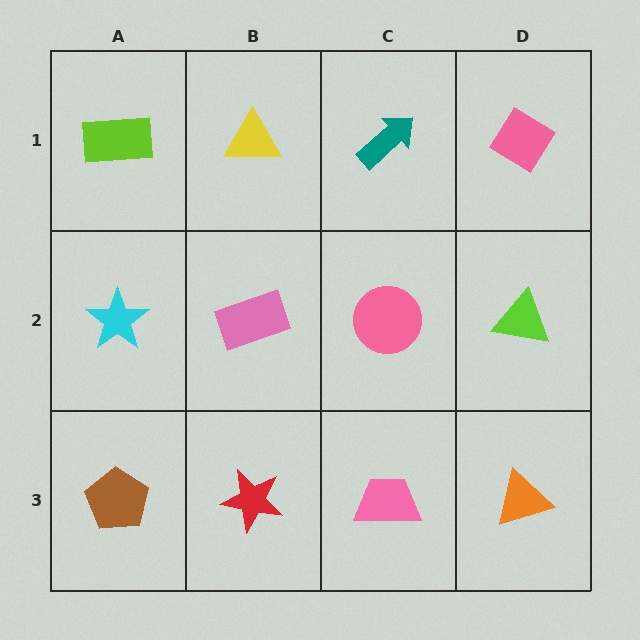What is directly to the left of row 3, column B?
A brown pentagon.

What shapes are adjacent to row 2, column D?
A pink diamond (row 1, column D), an orange triangle (row 3, column D), a pink circle (row 2, column C).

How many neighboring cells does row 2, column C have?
4.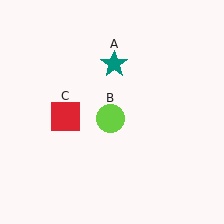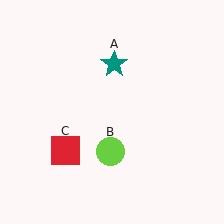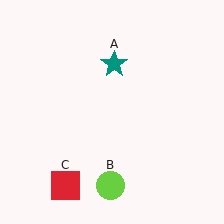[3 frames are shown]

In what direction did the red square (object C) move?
The red square (object C) moved down.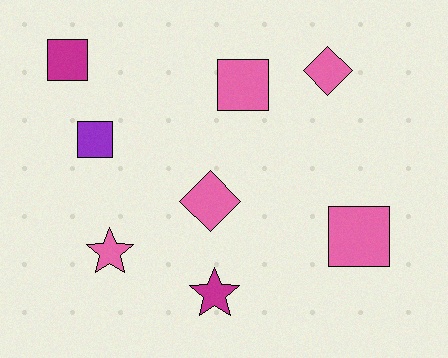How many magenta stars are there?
There is 1 magenta star.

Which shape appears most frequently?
Square, with 4 objects.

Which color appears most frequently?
Pink, with 5 objects.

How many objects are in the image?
There are 8 objects.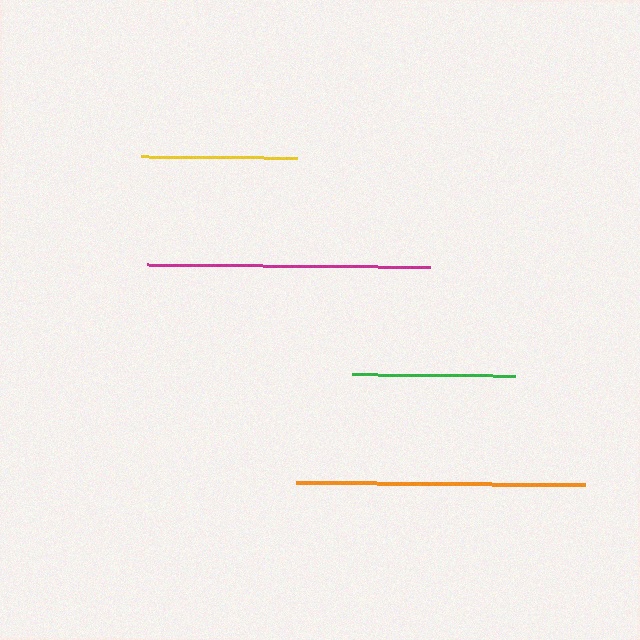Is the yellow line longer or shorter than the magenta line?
The magenta line is longer than the yellow line.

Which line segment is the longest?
The orange line is the longest at approximately 288 pixels.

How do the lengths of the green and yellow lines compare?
The green and yellow lines are approximately the same length.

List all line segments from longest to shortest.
From longest to shortest: orange, magenta, green, yellow.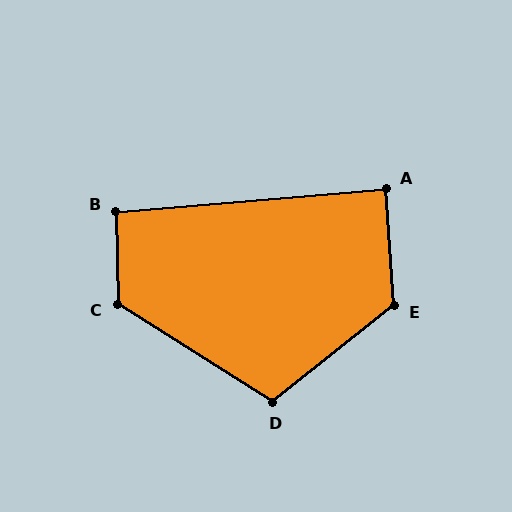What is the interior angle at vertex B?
Approximately 94 degrees (approximately right).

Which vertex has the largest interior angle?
E, at approximately 125 degrees.